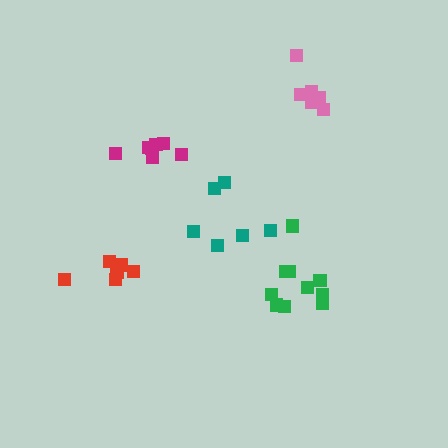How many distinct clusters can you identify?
There are 5 distinct clusters.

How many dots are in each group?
Group 1: 8 dots, Group 2: 10 dots, Group 3: 7 dots, Group 4: 6 dots, Group 5: 6 dots (37 total).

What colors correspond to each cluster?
The clusters are colored: magenta, green, pink, red, teal.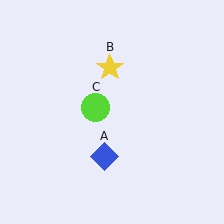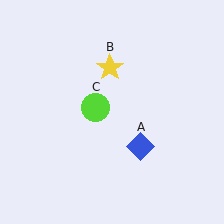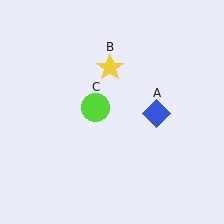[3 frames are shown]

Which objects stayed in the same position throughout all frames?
Yellow star (object B) and lime circle (object C) remained stationary.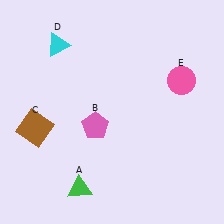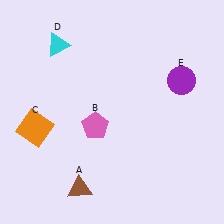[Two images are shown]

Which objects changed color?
A changed from green to brown. C changed from brown to orange. E changed from pink to purple.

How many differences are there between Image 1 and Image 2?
There are 3 differences between the two images.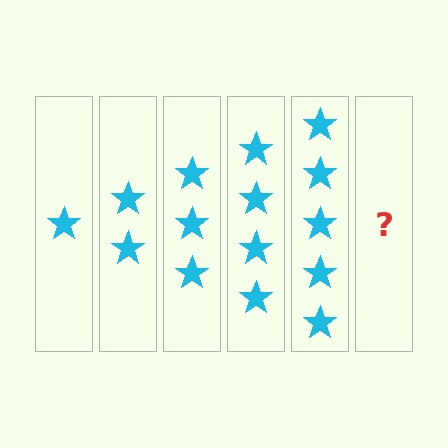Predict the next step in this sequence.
The next step is 6 stars.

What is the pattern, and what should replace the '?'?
The pattern is that each step adds one more star. The '?' should be 6 stars.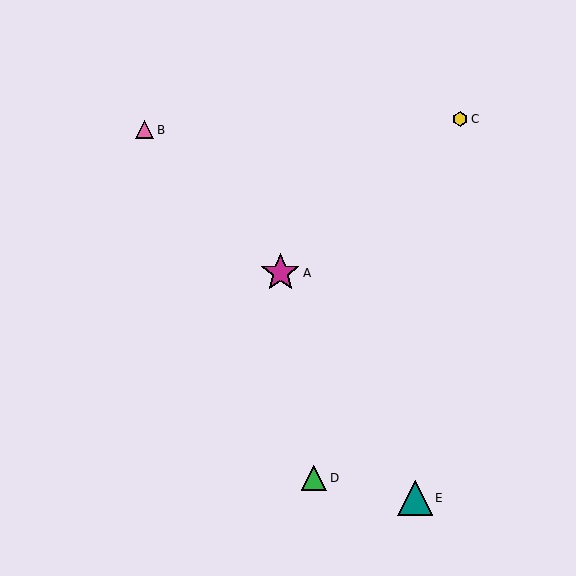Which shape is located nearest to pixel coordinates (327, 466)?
The green triangle (labeled D) at (314, 478) is nearest to that location.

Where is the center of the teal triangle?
The center of the teal triangle is at (415, 498).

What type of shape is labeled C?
Shape C is a yellow hexagon.